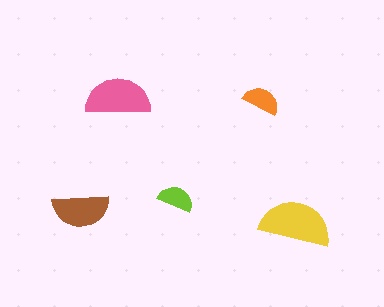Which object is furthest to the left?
The brown semicircle is leftmost.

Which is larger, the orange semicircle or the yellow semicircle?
The yellow one.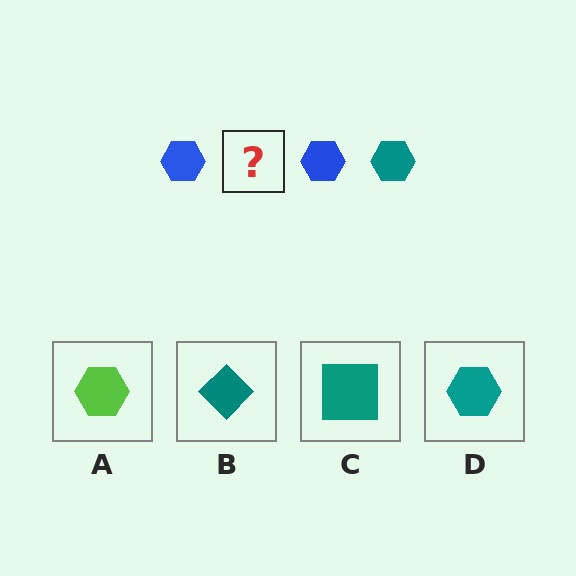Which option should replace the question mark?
Option D.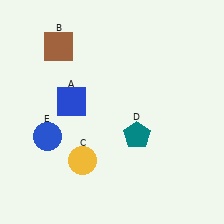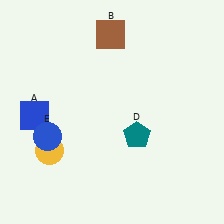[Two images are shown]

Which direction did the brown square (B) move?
The brown square (B) moved right.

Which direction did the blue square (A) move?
The blue square (A) moved left.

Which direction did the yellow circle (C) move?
The yellow circle (C) moved left.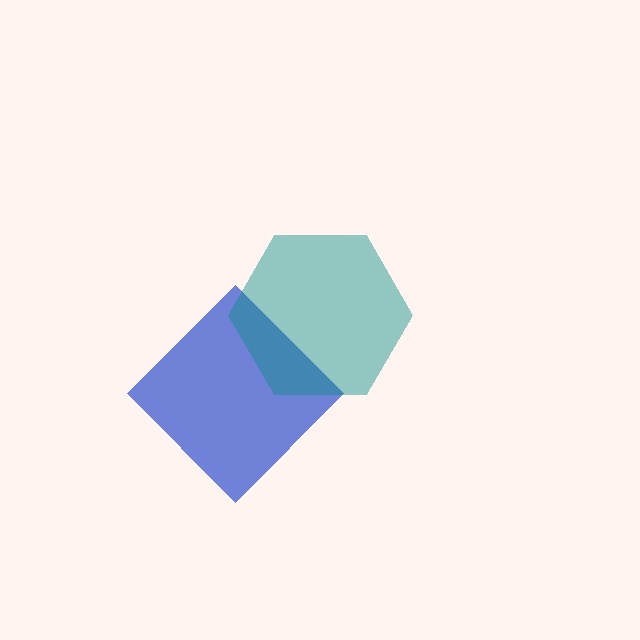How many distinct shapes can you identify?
There are 2 distinct shapes: a blue diamond, a teal hexagon.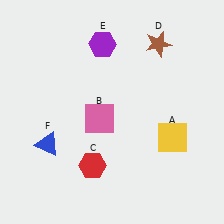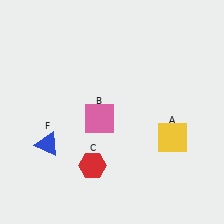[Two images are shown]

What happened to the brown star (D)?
The brown star (D) was removed in Image 2. It was in the top-right area of Image 1.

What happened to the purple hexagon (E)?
The purple hexagon (E) was removed in Image 2. It was in the top-left area of Image 1.